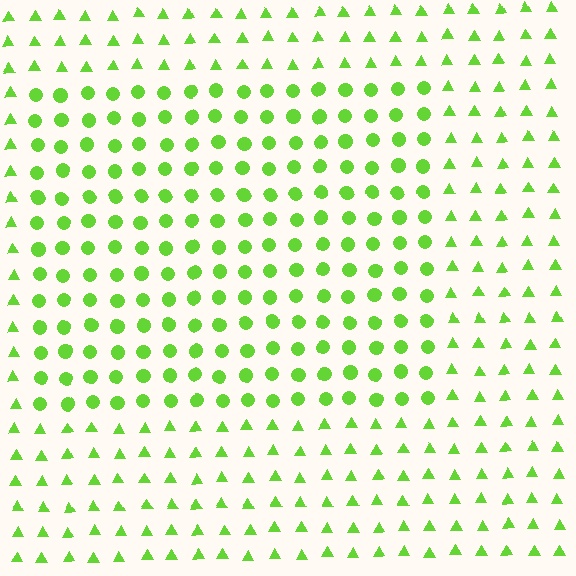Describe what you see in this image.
The image is filled with small lime elements arranged in a uniform grid. A rectangle-shaped region contains circles, while the surrounding area contains triangles. The boundary is defined purely by the change in element shape.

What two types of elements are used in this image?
The image uses circles inside the rectangle region and triangles outside it.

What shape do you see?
I see a rectangle.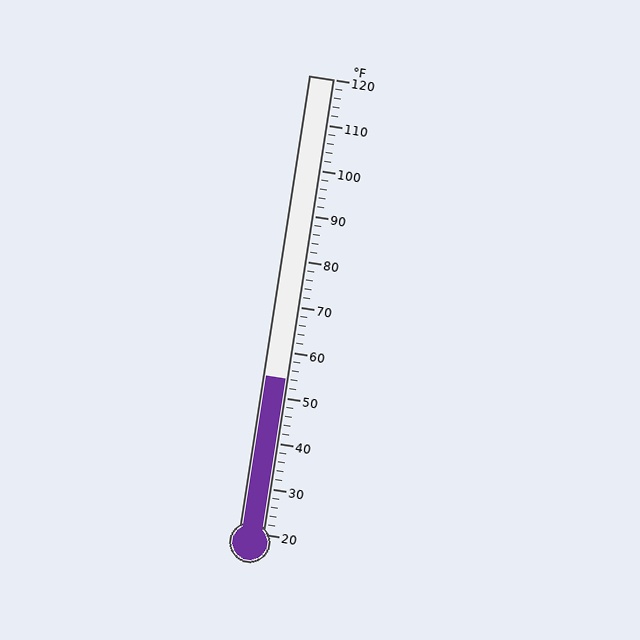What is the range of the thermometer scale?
The thermometer scale ranges from 20°F to 120°F.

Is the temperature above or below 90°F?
The temperature is below 90°F.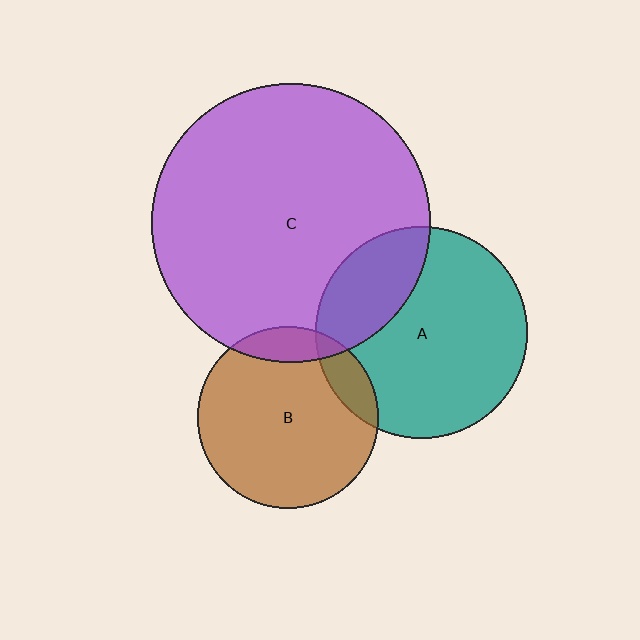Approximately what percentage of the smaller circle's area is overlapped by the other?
Approximately 25%.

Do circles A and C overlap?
Yes.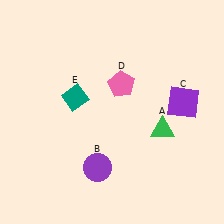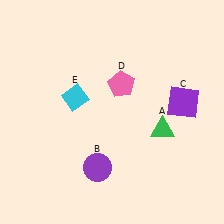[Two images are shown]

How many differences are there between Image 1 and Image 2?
There is 1 difference between the two images.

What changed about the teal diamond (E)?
In Image 1, E is teal. In Image 2, it changed to cyan.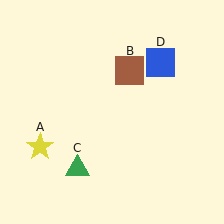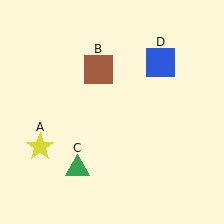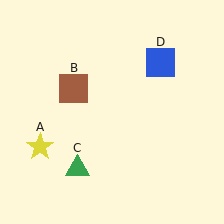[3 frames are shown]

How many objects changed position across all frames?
1 object changed position: brown square (object B).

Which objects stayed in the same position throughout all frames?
Yellow star (object A) and green triangle (object C) and blue square (object D) remained stationary.